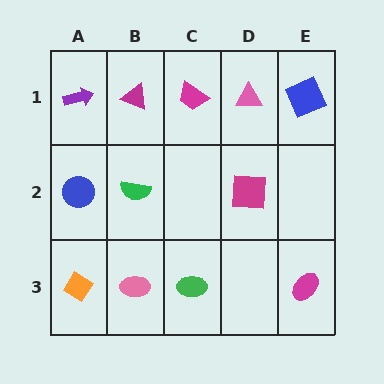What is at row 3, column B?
A pink ellipse.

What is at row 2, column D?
A magenta square.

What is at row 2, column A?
A blue circle.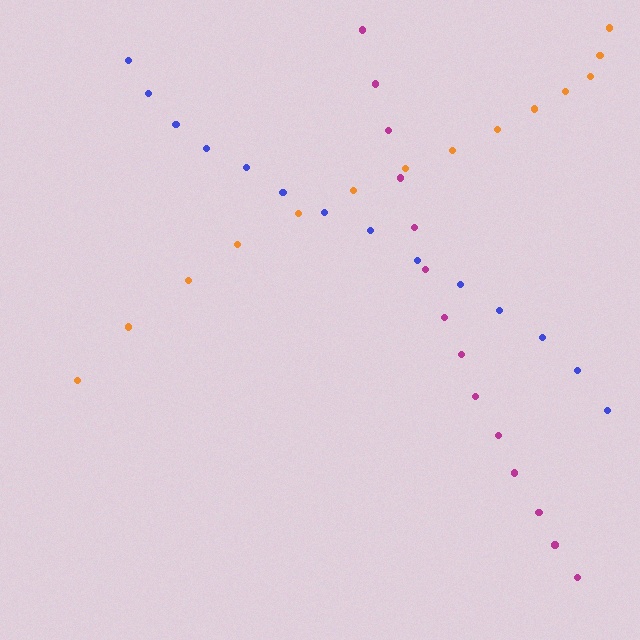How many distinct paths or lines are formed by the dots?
There are 3 distinct paths.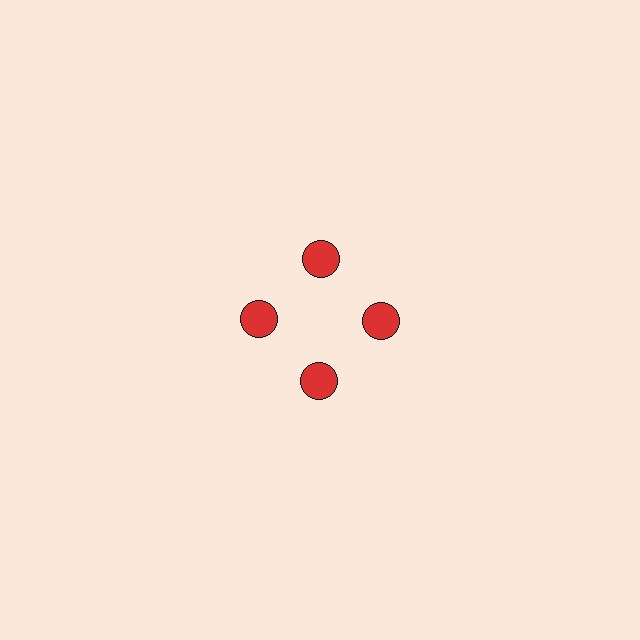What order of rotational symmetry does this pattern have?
This pattern has 4-fold rotational symmetry.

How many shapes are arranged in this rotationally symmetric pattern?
There are 4 shapes, arranged in 4 groups of 1.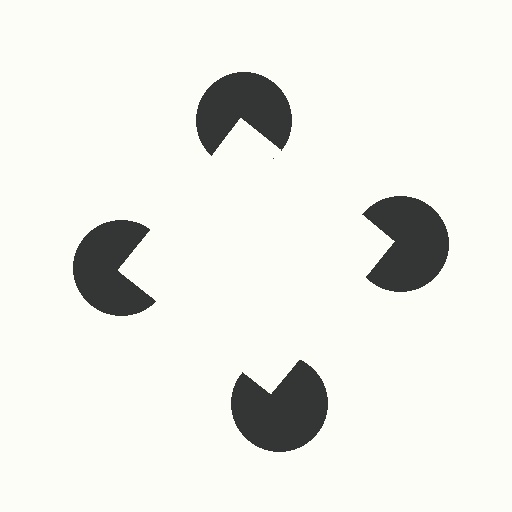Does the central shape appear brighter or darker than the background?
It typically appears slightly brighter than the background, even though no actual brightness change is drawn.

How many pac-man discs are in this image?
There are 4 — one at each vertex of the illusory square.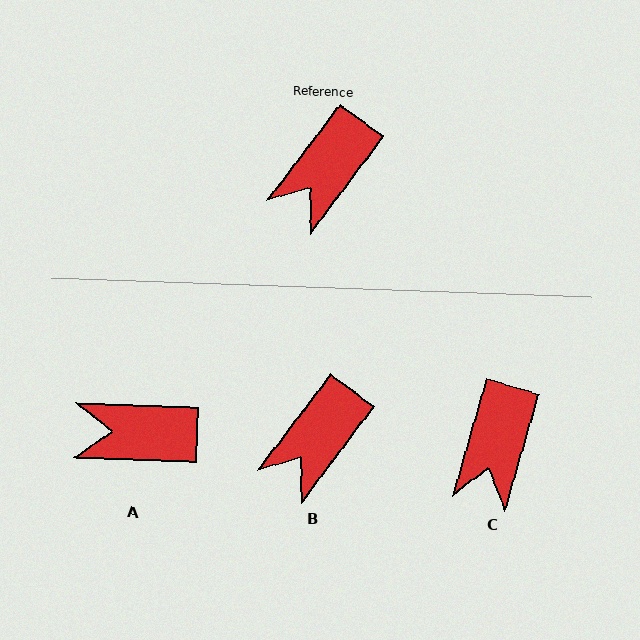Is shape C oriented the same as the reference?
No, it is off by about 21 degrees.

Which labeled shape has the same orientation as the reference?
B.